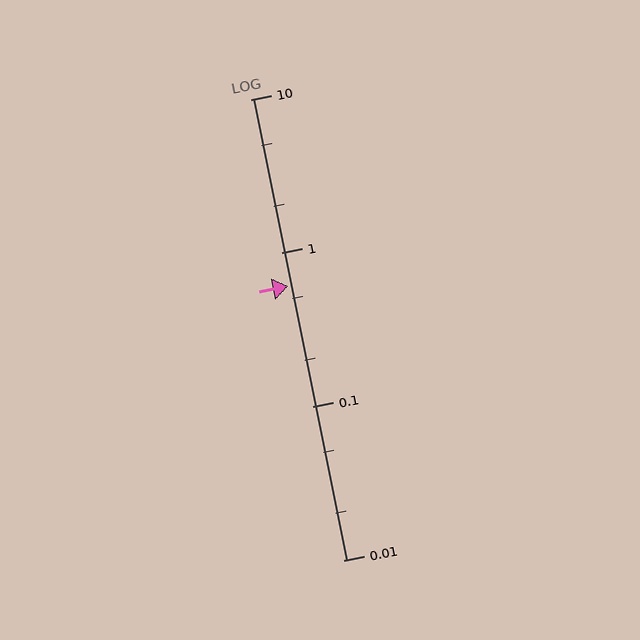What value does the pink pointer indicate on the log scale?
The pointer indicates approximately 0.61.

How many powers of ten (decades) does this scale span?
The scale spans 3 decades, from 0.01 to 10.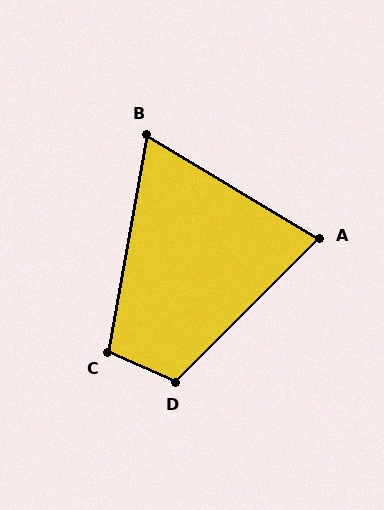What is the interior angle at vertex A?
Approximately 76 degrees (acute).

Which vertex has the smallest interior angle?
B, at approximately 69 degrees.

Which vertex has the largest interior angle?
D, at approximately 111 degrees.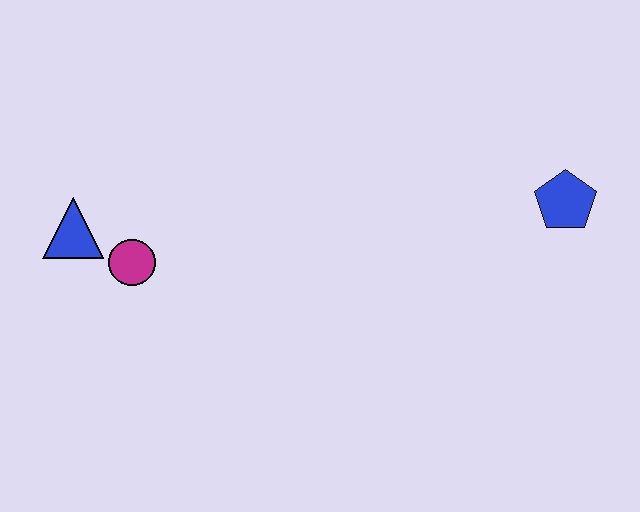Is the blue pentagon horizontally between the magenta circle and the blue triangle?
No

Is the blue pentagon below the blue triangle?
No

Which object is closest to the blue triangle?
The magenta circle is closest to the blue triangle.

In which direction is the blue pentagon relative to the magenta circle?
The blue pentagon is to the right of the magenta circle.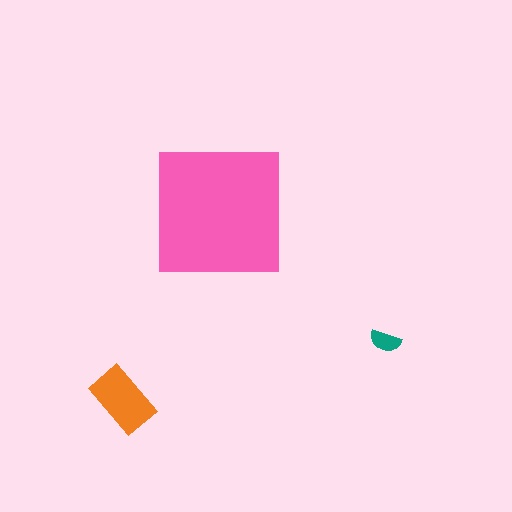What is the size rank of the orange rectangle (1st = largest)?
2nd.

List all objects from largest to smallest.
The pink square, the orange rectangle, the teal semicircle.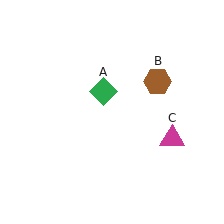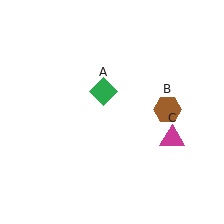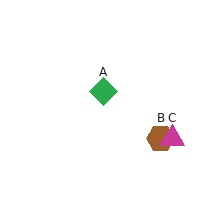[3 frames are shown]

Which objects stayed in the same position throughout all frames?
Green diamond (object A) and magenta triangle (object C) remained stationary.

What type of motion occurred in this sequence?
The brown hexagon (object B) rotated clockwise around the center of the scene.